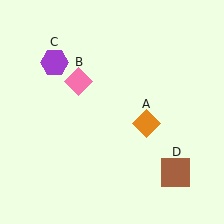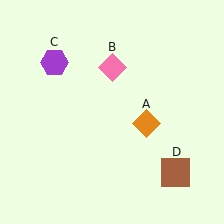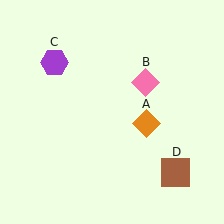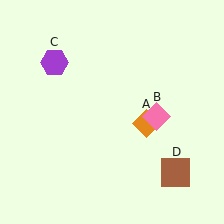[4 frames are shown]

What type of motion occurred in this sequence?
The pink diamond (object B) rotated clockwise around the center of the scene.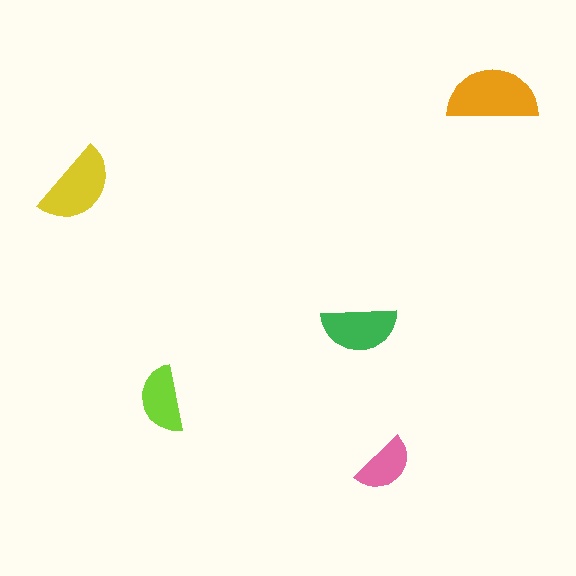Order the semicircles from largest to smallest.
the orange one, the yellow one, the green one, the lime one, the pink one.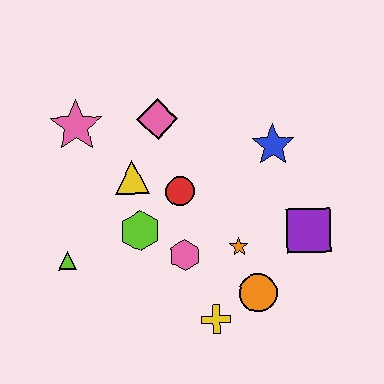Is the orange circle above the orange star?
No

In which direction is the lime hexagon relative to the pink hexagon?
The lime hexagon is to the left of the pink hexagon.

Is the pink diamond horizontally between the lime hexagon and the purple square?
Yes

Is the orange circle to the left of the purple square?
Yes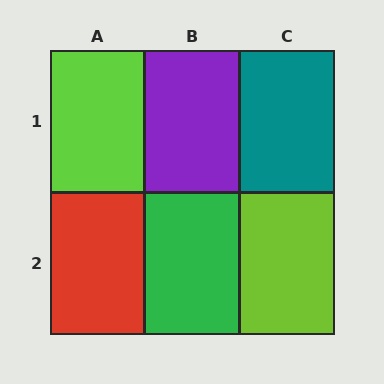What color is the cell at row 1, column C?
Teal.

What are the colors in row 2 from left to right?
Red, green, lime.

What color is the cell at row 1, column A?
Lime.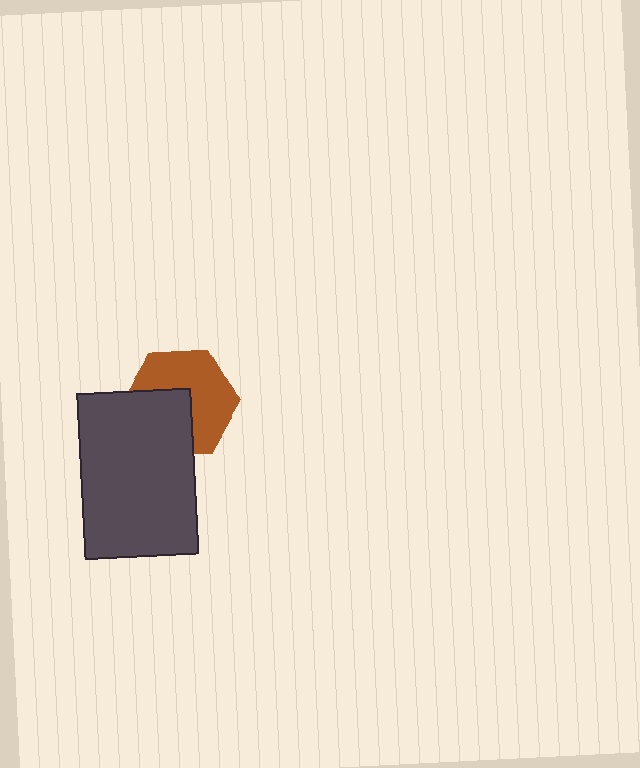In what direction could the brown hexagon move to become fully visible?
The brown hexagon could move toward the upper-right. That would shift it out from behind the dark gray rectangle entirely.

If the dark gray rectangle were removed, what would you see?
You would see the complete brown hexagon.